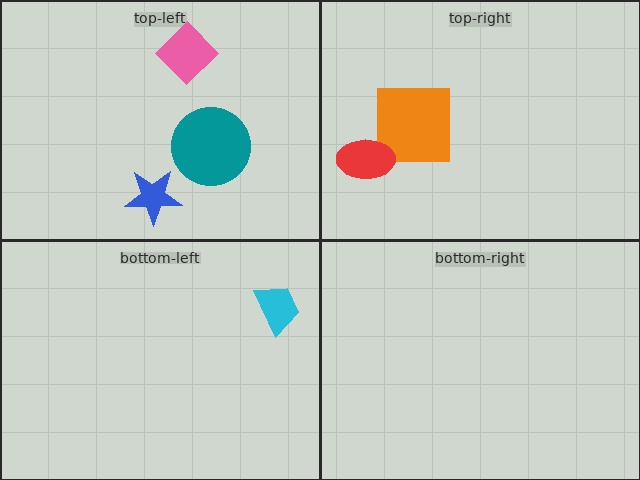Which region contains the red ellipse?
The top-right region.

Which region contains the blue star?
The top-left region.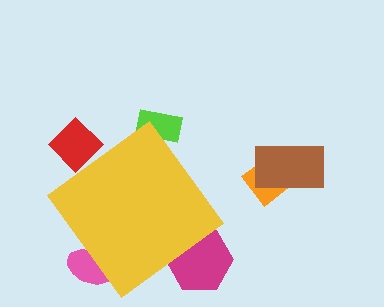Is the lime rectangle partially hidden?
Yes, the lime rectangle is partially hidden behind the yellow diamond.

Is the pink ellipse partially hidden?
Yes, the pink ellipse is partially hidden behind the yellow diamond.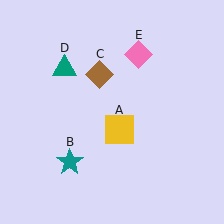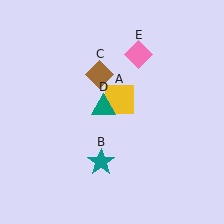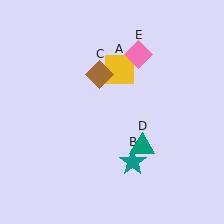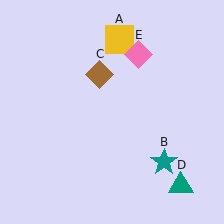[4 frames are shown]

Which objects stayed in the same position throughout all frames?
Brown diamond (object C) and pink diamond (object E) remained stationary.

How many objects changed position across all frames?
3 objects changed position: yellow square (object A), teal star (object B), teal triangle (object D).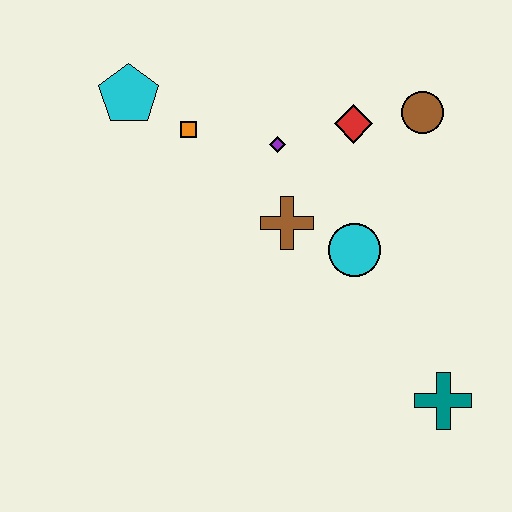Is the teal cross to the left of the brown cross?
No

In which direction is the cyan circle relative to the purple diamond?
The cyan circle is below the purple diamond.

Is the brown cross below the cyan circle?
No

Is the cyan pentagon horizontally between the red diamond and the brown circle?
No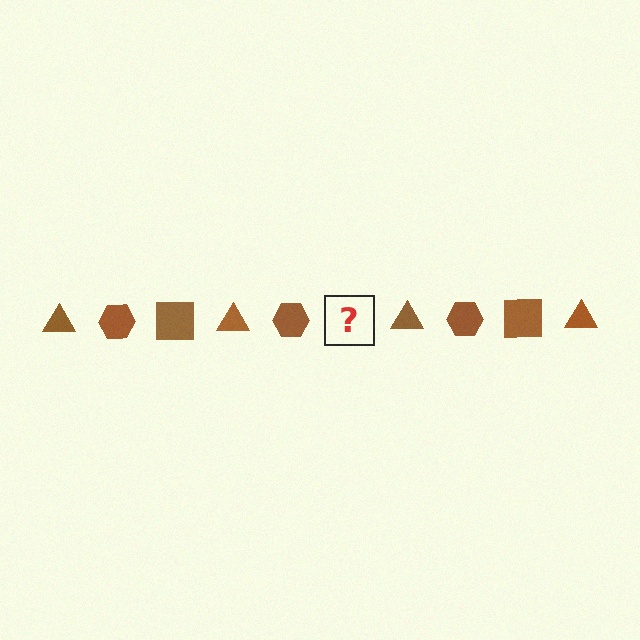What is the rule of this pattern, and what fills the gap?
The rule is that the pattern cycles through triangle, hexagon, square shapes in brown. The gap should be filled with a brown square.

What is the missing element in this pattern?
The missing element is a brown square.